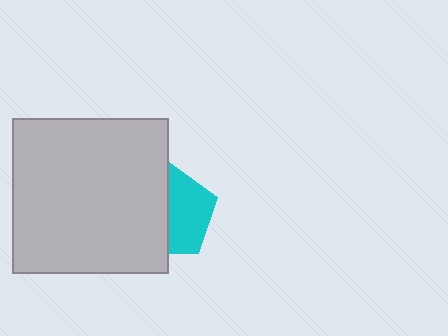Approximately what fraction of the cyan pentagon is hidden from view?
Roughly 51% of the cyan pentagon is hidden behind the light gray square.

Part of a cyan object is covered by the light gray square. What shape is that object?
It is a pentagon.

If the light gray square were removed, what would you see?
You would see the complete cyan pentagon.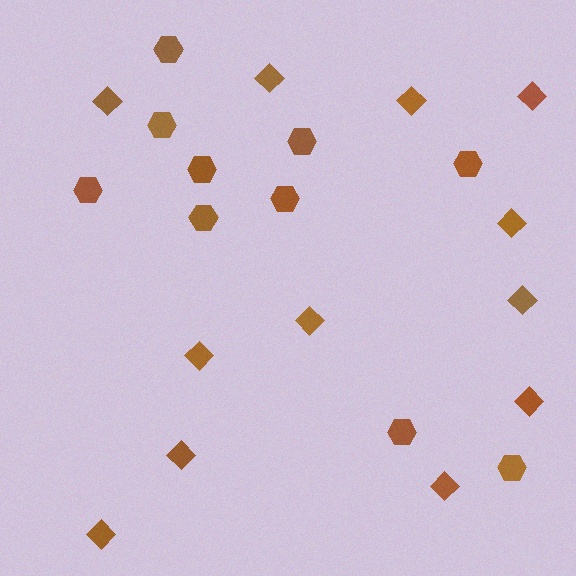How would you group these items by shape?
There are 2 groups: one group of diamonds (12) and one group of hexagons (10).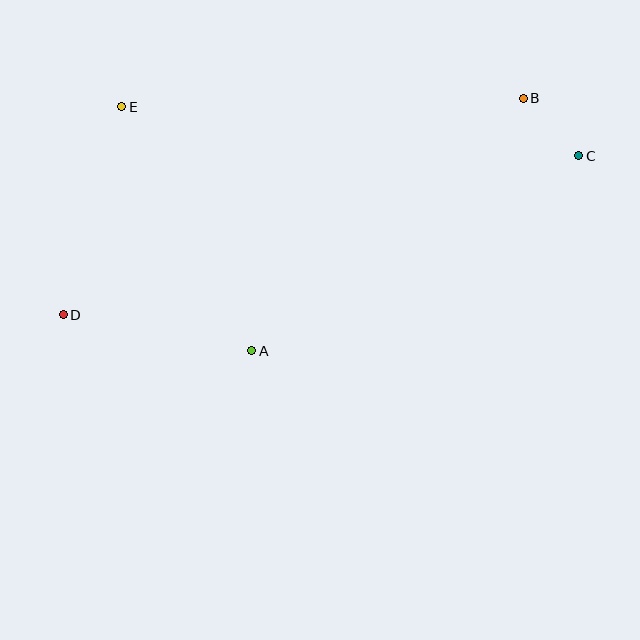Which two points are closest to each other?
Points B and C are closest to each other.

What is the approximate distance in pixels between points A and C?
The distance between A and C is approximately 381 pixels.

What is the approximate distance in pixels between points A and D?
The distance between A and D is approximately 192 pixels.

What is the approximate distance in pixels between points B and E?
The distance between B and E is approximately 402 pixels.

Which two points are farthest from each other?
Points C and D are farthest from each other.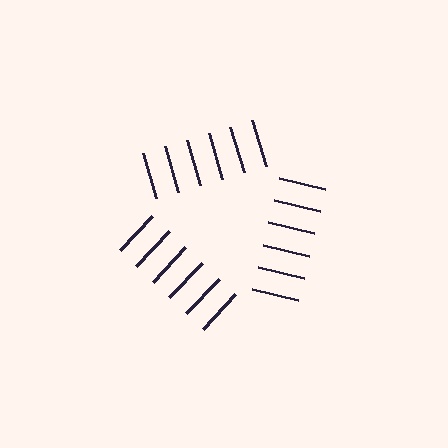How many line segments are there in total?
18 — 6 along each of the 3 edges.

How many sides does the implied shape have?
3 sides — the line-ends trace a triangle.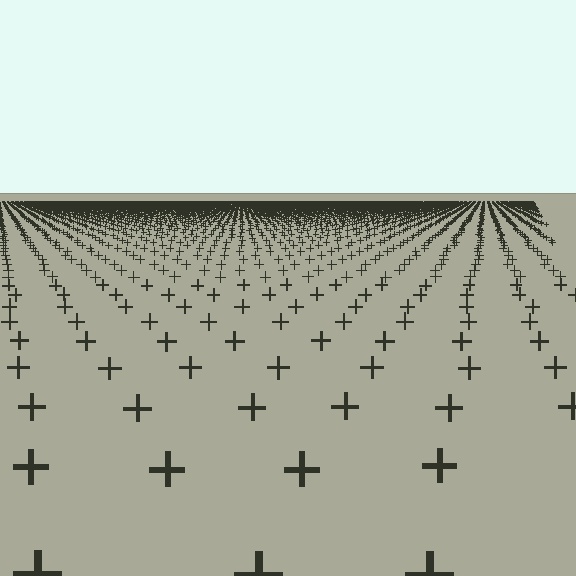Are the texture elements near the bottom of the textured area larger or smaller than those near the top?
Larger. Near the bottom, elements are closer to the viewer and appear at a bigger on-screen size.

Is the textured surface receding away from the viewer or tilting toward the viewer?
The surface is receding away from the viewer. Texture elements get smaller and denser toward the top.